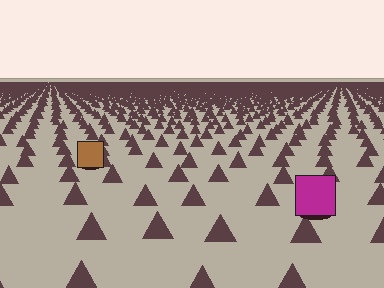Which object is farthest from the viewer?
The brown square is farthest from the viewer. It appears smaller and the ground texture around it is denser.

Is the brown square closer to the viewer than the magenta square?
No. The magenta square is closer — you can tell from the texture gradient: the ground texture is coarser near it.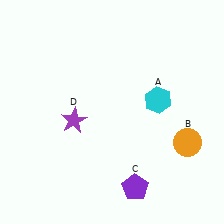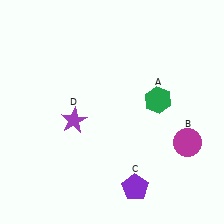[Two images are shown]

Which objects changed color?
A changed from cyan to green. B changed from orange to magenta.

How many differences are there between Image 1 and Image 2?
There are 2 differences between the two images.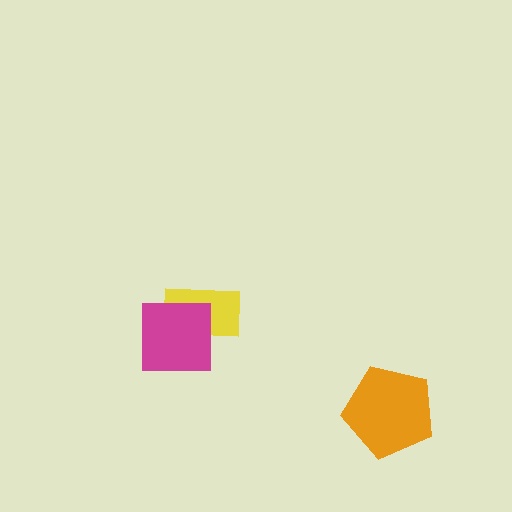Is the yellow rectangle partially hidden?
Yes, it is partially covered by another shape.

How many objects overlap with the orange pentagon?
0 objects overlap with the orange pentagon.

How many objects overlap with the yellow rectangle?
1 object overlaps with the yellow rectangle.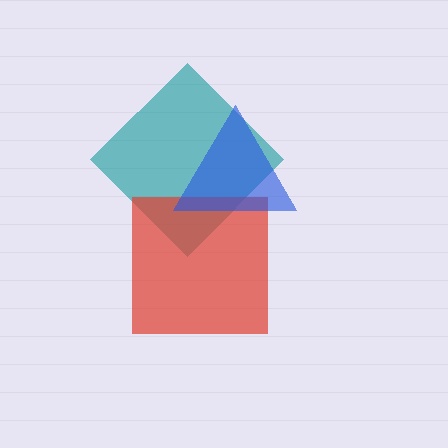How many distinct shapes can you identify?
There are 3 distinct shapes: a teal diamond, a red square, a blue triangle.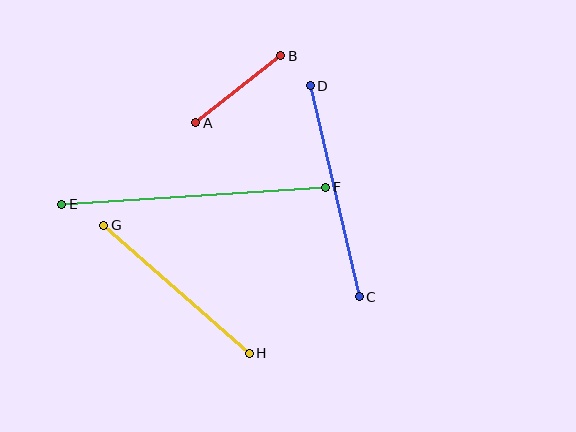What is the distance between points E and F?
The distance is approximately 265 pixels.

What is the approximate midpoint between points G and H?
The midpoint is at approximately (177, 289) pixels.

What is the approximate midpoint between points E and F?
The midpoint is at approximately (194, 196) pixels.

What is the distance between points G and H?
The distance is approximately 194 pixels.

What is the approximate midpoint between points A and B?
The midpoint is at approximately (238, 89) pixels.